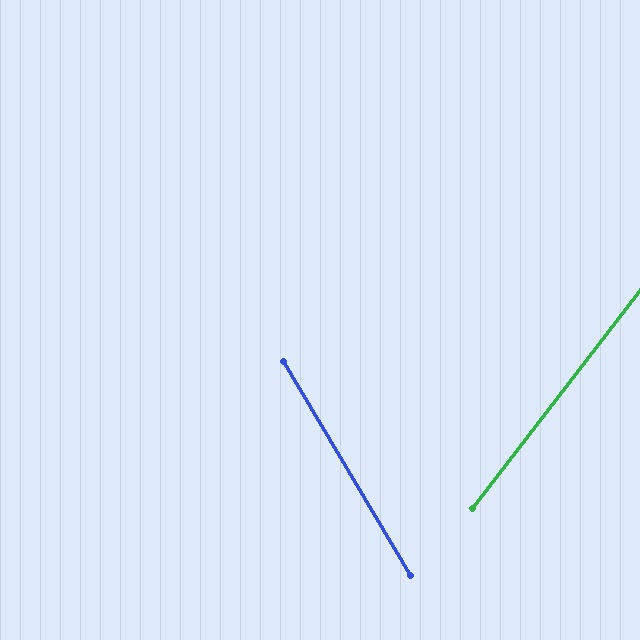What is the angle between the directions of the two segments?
Approximately 68 degrees.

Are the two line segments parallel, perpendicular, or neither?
Neither parallel nor perpendicular — they differ by about 68°.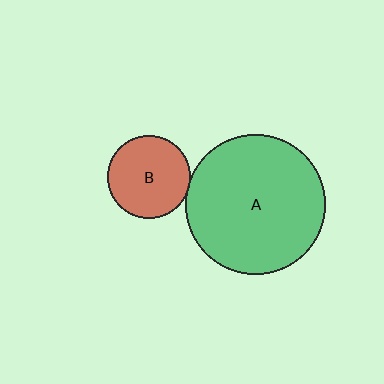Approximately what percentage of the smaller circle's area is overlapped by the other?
Approximately 5%.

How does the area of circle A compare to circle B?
Approximately 2.9 times.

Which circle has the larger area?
Circle A (green).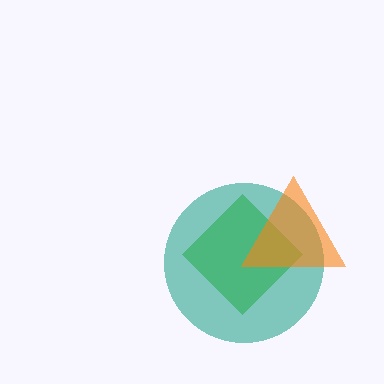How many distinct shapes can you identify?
There are 3 distinct shapes: a lime diamond, a teal circle, an orange triangle.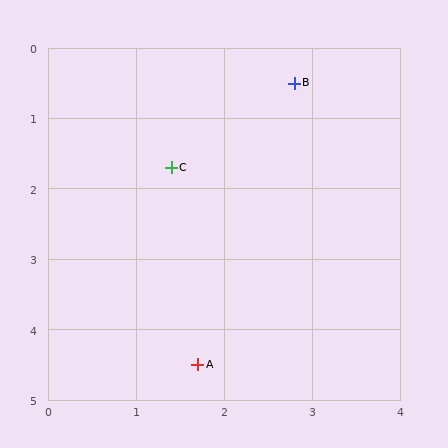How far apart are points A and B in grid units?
Points A and B are about 4.1 grid units apart.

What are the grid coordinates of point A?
Point A is at approximately (1.7, 4.5).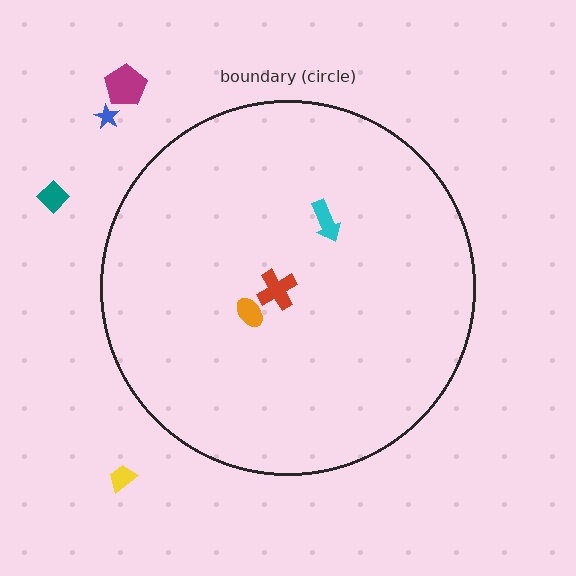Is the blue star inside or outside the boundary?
Outside.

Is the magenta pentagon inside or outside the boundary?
Outside.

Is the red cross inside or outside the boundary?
Inside.